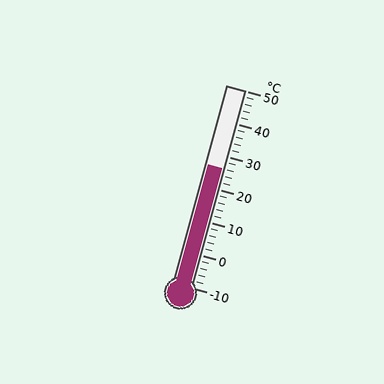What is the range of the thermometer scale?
The thermometer scale ranges from -10°C to 50°C.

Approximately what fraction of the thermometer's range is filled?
The thermometer is filled to approximately 60% of its range.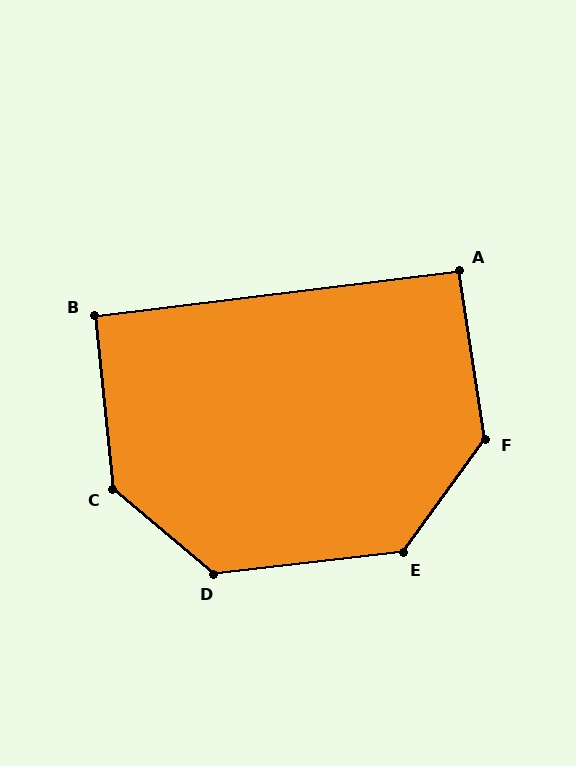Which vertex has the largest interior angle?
C, at approximately 136 degrees.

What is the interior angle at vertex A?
Approximately 92 degrees (approximately right).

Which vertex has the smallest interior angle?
B, at approximately 91 degrees.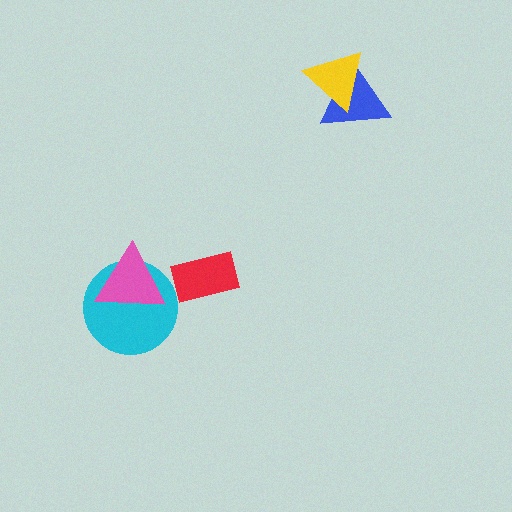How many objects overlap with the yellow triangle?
1 object overlaps with the yellow triangle.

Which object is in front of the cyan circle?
The pink triangle is in front of the cyan circle.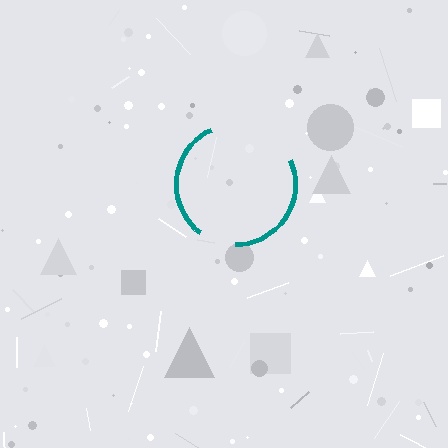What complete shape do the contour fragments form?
The contour fragments form a circle.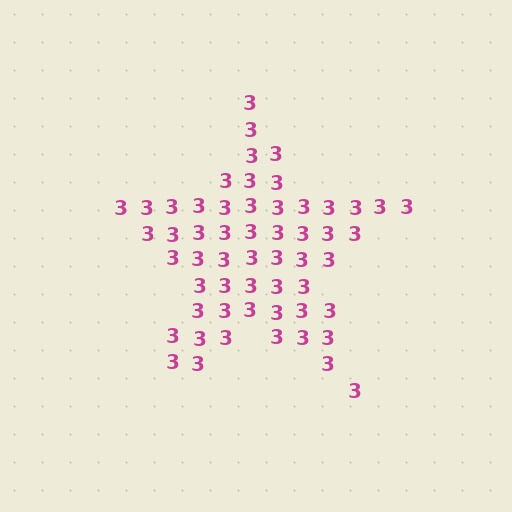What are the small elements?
The small elements are digit 3's.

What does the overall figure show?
The overall figure shows a star.